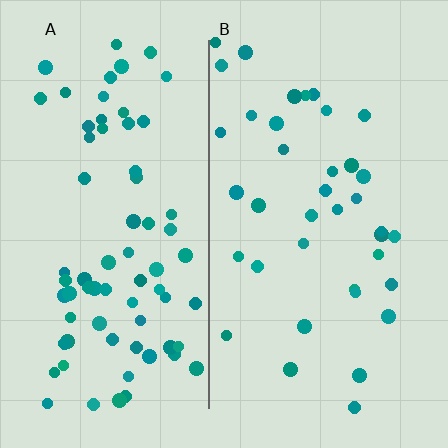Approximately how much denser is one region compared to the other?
Approximately 1.9× — region A over region B.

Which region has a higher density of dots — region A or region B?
A (the left).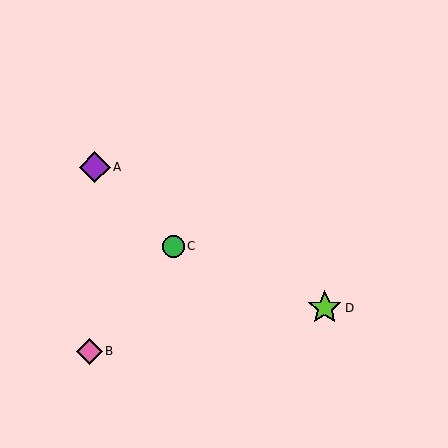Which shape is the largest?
The lime star (labeled D) is the largest.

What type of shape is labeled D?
Shape D is a lime star.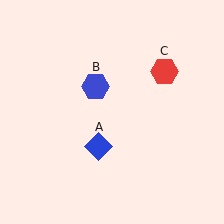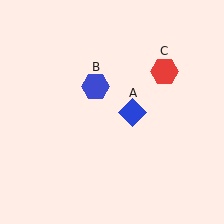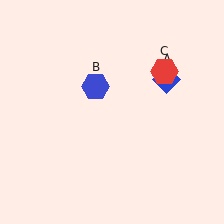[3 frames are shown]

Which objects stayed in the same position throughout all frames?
Blue hexagon (object B) and red hexagon (object C) remained stationary.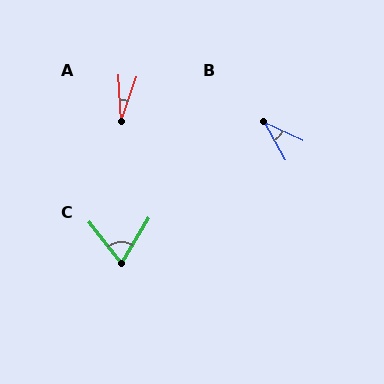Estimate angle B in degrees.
Approximately 35 degrees.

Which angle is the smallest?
A, at approximately 22 degrees.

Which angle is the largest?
C, at approximately 69 degrees.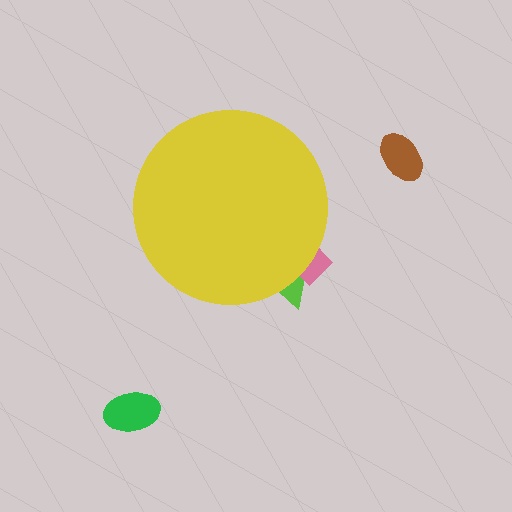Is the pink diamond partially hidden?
Yes, the pink diamond is partially hidden behind the yellow circle.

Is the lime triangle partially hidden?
Yes, the lime triangle is partially hidden behind the yellow circle.